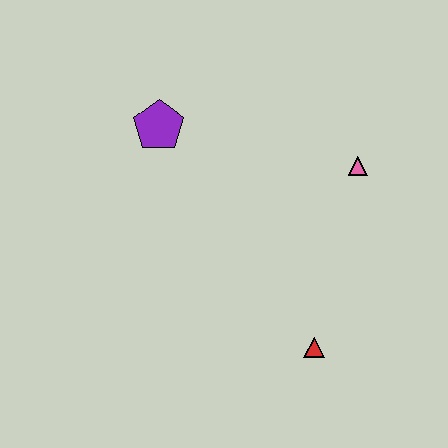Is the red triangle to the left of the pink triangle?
Yes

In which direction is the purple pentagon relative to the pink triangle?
The purple pentagon is to the left of the pink triangle.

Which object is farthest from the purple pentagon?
The red triangle is farthest from the purple pentagon.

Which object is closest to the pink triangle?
The red triangle is closest to the pink triangle.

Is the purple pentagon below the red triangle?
No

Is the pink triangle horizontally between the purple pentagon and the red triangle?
No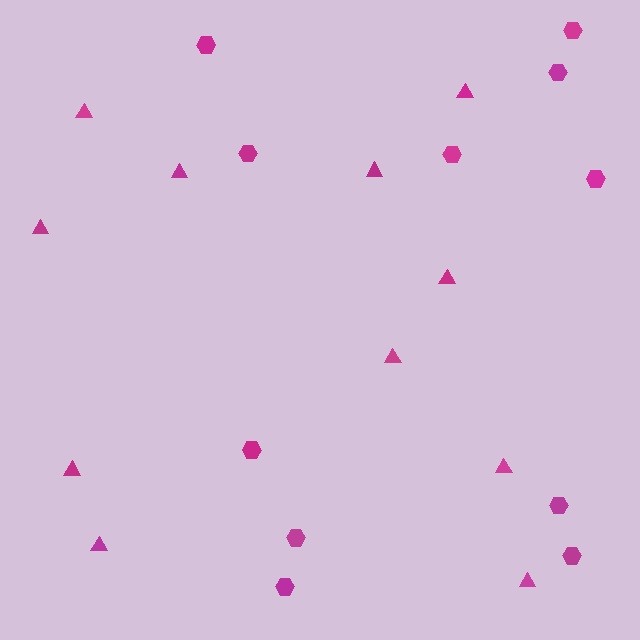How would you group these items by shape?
There are 2 groups: one group of hexagons (11) and one group of triangles (11).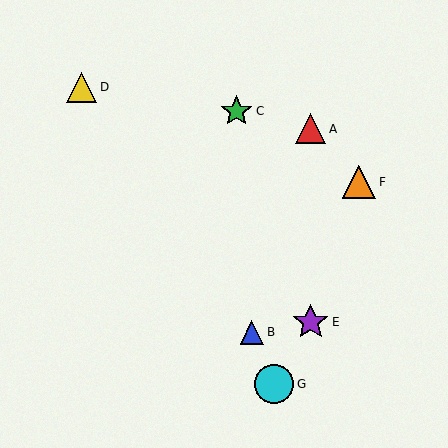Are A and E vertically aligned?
Yes, both are at x≈311.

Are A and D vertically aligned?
No, A is at x≈311 and D is at x≈81.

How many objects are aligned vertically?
2 objects (A, E) are aligned vertically.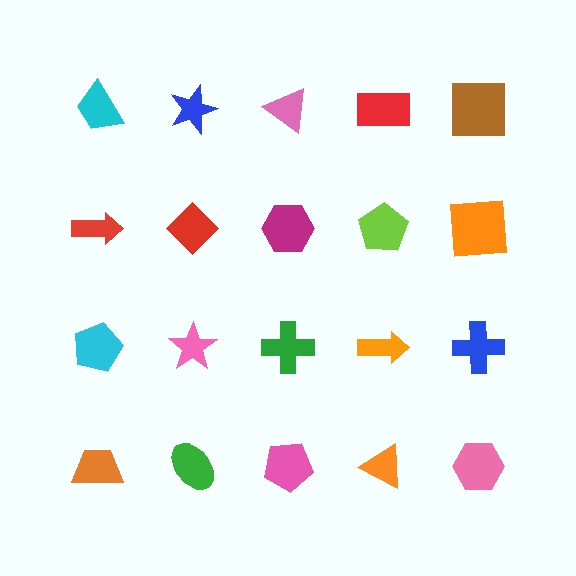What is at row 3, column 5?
A blue cross.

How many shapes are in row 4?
5 shapes.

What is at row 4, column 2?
A green ellipse.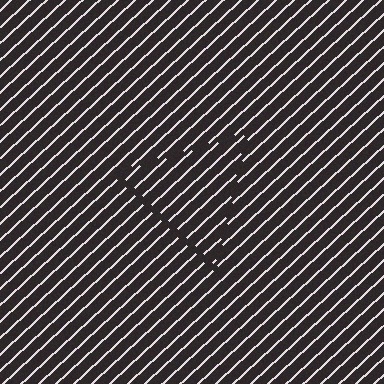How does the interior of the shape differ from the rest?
The interior of the shape contains the same grating, shifted by half a period — the contour is defined by the phase discontinuity where line-ends from the inner and outer gratings abut.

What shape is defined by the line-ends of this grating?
An illusory triangle. The interior of the shape contains the same grating, shifted by half a period — the contour is defined by the phase discontinuity where line-ends from the inner and outer gratings abut.